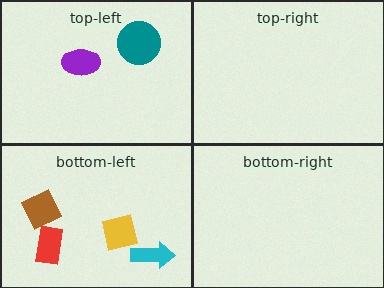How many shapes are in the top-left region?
2.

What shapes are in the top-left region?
The teal circle, the purple ellipse.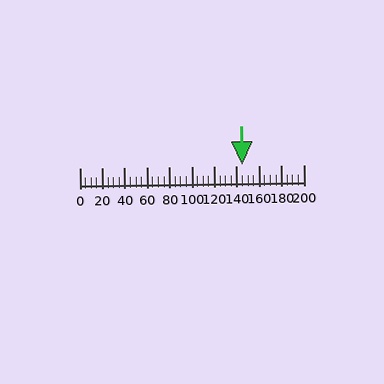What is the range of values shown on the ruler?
The ruler shows values from 0 to 200.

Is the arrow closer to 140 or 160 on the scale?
The arrow is closer to 140.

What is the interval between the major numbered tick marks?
The major tick marks are spaced 20 units apart.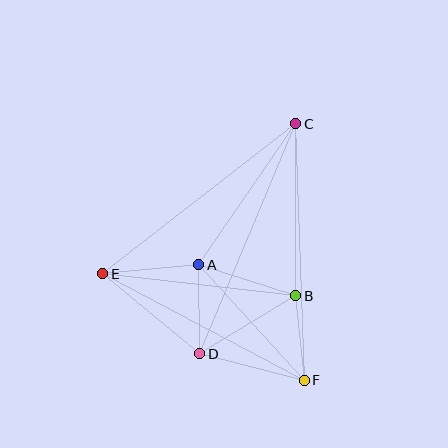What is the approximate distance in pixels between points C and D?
The distance between C and D is approximately 249 pixels.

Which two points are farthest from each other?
Points C and F are farthest from each other.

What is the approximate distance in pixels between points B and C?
The distance between B and C is approximately 172 pixels.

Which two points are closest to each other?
Points B and F are closest to each other.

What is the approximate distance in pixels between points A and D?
The distance between A and D is approximately 89 pixels.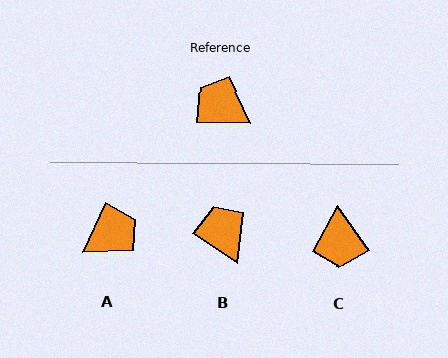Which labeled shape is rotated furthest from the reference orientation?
C, about 126 degrees away.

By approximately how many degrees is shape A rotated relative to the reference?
Approximately 114 degrees clockwise.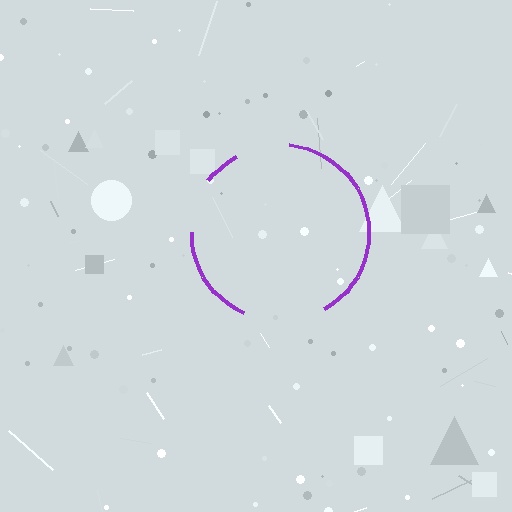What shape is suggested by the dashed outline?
The dashed outline suggests a circle.